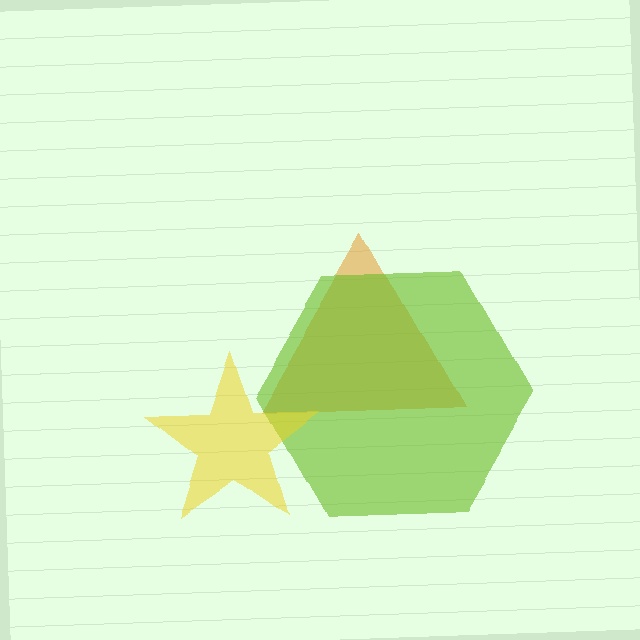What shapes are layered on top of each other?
The layered shapes are: an orange triangle, a lime hexagon, a yellow star.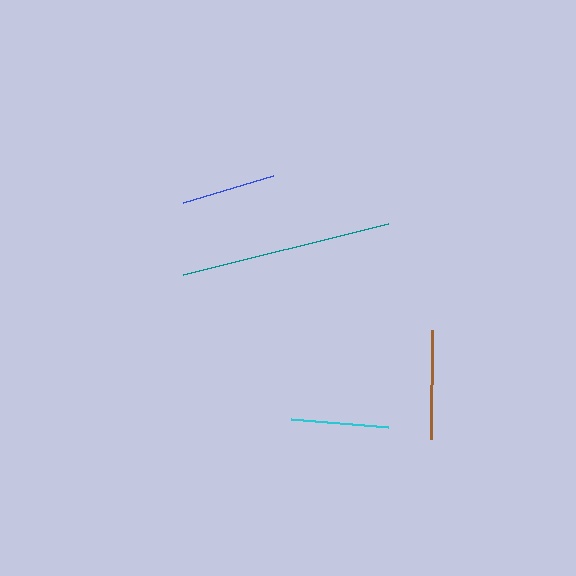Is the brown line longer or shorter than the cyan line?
The brown line is longer than the cyan line.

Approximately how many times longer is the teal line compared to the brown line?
The teal line is approximately 1.9 times the length of the brown line.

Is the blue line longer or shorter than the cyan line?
The cyan line is longer than the blue line.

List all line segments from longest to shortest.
From longest to shortest: teal, brown, cyan, blue.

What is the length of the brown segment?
The brown segment is approximately 109 pixels long.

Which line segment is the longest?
The teal line is the longest at approximately 212 pixels.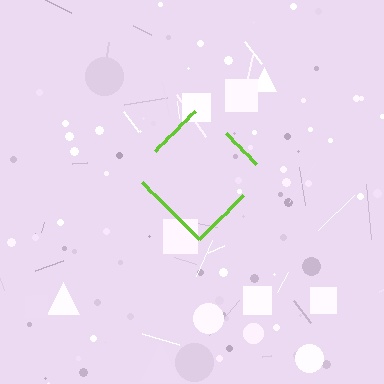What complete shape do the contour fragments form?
The contour fragments form a diamond.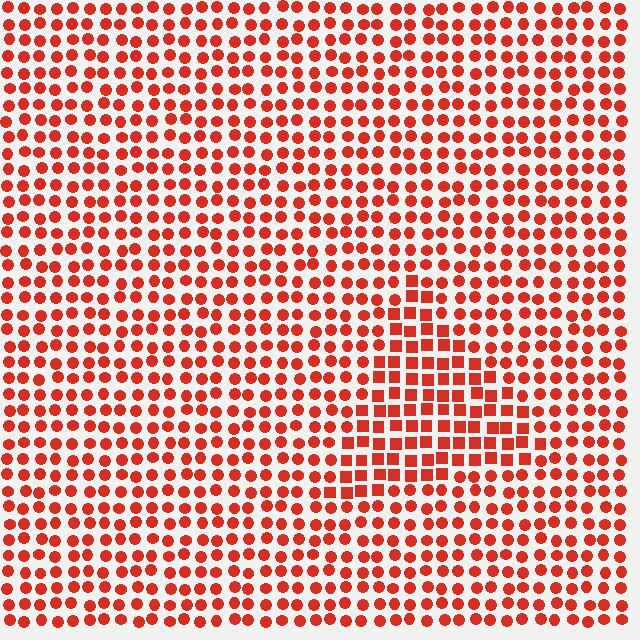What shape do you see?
I see a triangle.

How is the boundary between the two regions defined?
The boundary is defined by a change in element shape: squares inside vs. circles outside. All elements share the same color and spacing.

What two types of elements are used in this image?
The image uses squares inside the triangle region and circles outside it.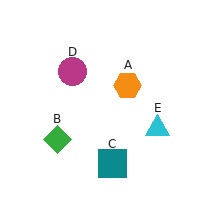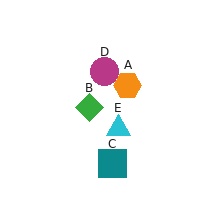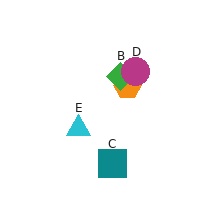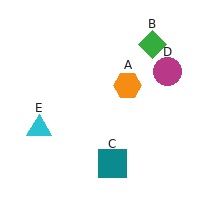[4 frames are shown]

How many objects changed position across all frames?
3 objects changed position: green diamond (object B), magenta circle (object D), cyan triangle (object E).